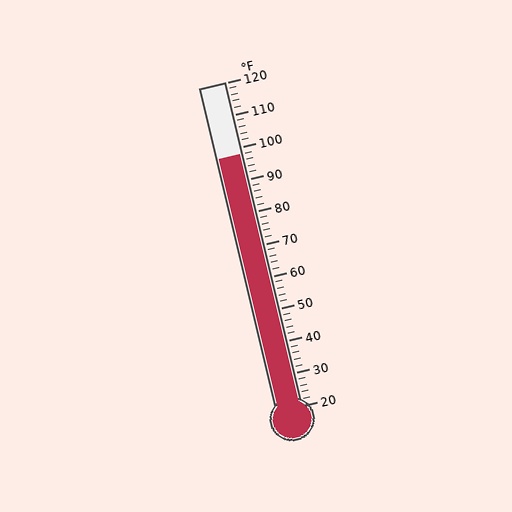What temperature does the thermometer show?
The thermometer shows approximately 98°F.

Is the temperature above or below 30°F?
The temperature is above 30°F.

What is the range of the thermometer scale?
The thermometer scale ranges from 20°F to 120°F.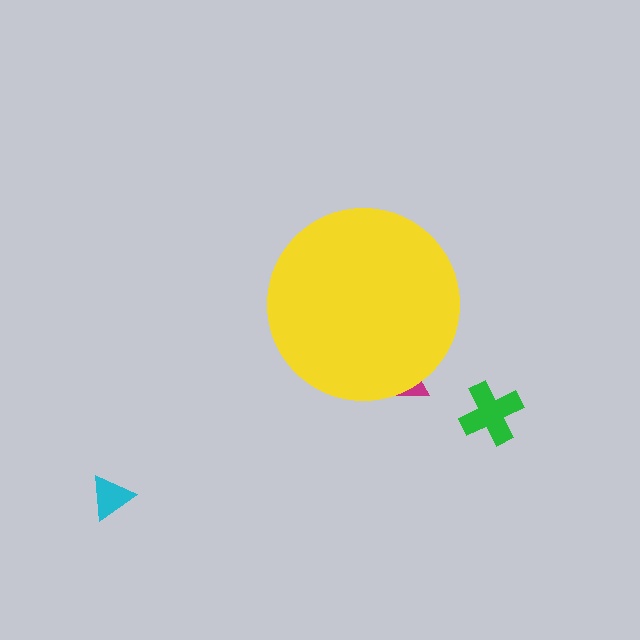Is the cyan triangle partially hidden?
No, the cyan triangle is fully visible.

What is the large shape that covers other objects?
A yellow circle.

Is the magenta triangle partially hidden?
Yes, the magenta triangle is partially hidden behind the yellow circle.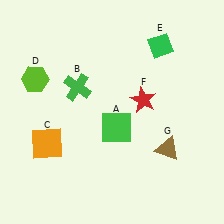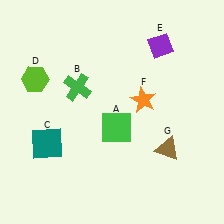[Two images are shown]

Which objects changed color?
C changed from orange to teal. E changed from green to purple. F changed from red to orange.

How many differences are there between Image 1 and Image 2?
There are 3 differences between the two images.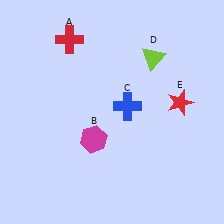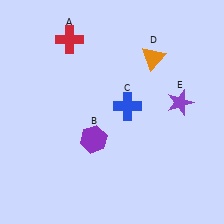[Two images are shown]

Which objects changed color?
B changed from magenta to purple. D changed from lime to orange. E changed from red to purple.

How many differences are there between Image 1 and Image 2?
There are 3 differences between the two images.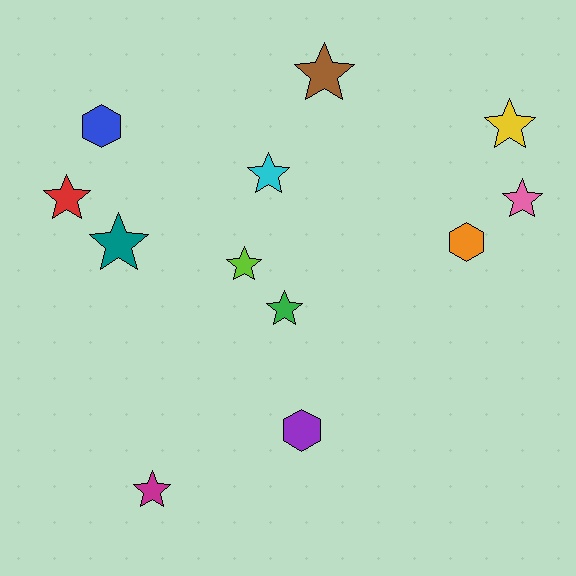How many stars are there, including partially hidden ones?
There are 9 stars.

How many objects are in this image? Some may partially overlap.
There are 12 objects.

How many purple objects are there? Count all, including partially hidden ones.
There is 1 purple object.